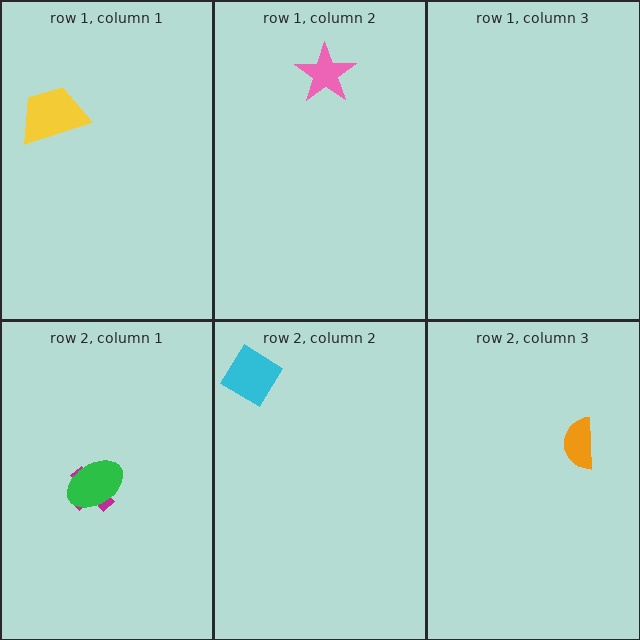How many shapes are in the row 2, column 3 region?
1.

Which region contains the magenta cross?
The row 2, column 1 region.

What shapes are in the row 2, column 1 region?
The magenta cross, the green ellipse.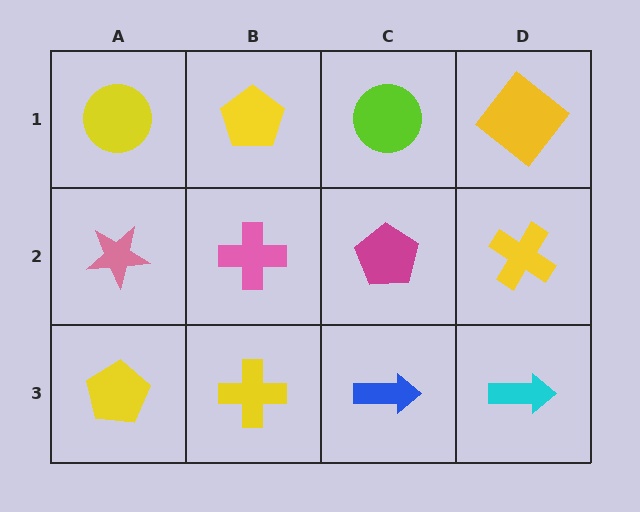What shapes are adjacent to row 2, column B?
A yellow pentagon (row 1, column B), a yellow cross (row 3, column B), a pink star (row 2, column A), a magenta pentagon (row 2, column C).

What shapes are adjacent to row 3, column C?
A magenta pentagon (row 2, column C), a yellow cross (row 3, column B), a cyan arrow (row 3, column D).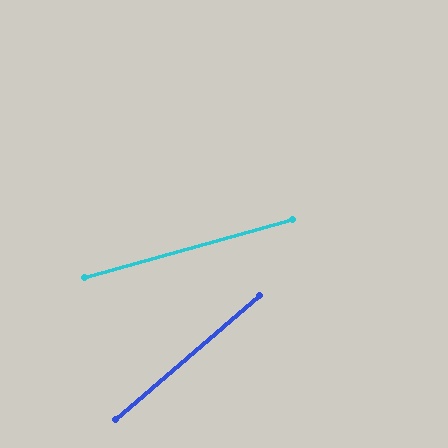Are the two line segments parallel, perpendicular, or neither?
Neither parallel nor perpendicular — they differ by about 25°.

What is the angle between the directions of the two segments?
Approximately 25 degrees.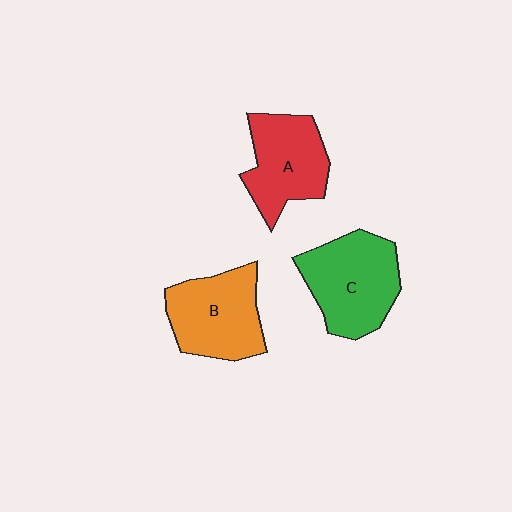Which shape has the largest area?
Shape C (green).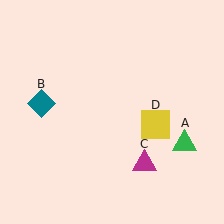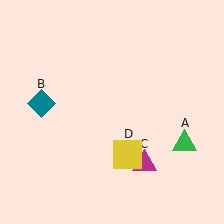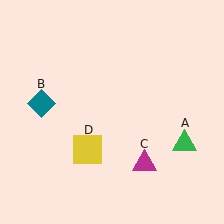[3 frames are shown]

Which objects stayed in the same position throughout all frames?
Green triangle (object A) and teal diamond (object B) and magenta triangle (object C) remained stationary.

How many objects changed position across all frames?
1 object changed position: yellow square (object D).